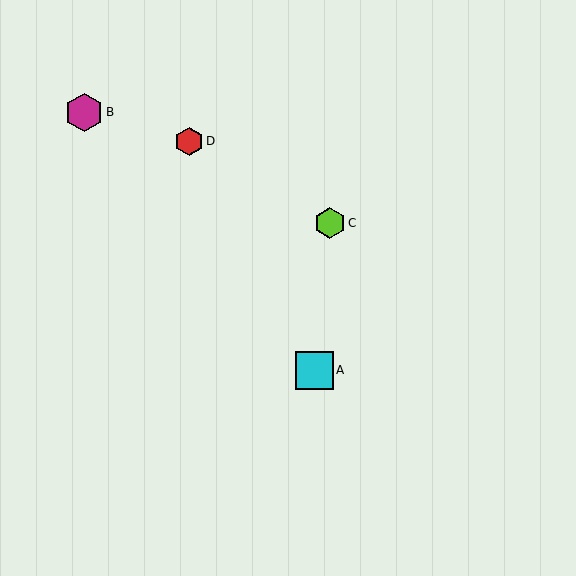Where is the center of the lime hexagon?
The center of the lime hexagon is at (330, 223).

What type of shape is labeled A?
Shape A is a cyan square.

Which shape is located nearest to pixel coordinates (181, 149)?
The red hexagon (labeled D) at (189, 141) is nearest to that location.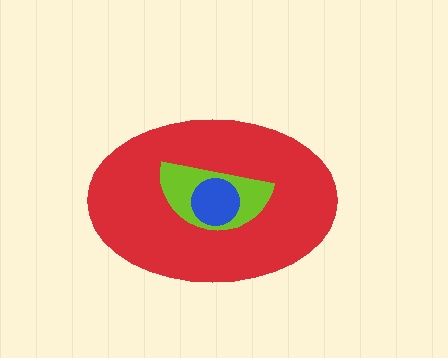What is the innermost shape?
The blue circle.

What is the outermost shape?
The red ellipse.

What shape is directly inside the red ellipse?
The lime semicircle.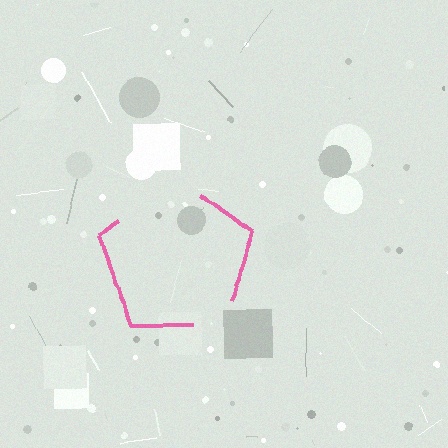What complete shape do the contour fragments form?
The contour fragments form a pentagon.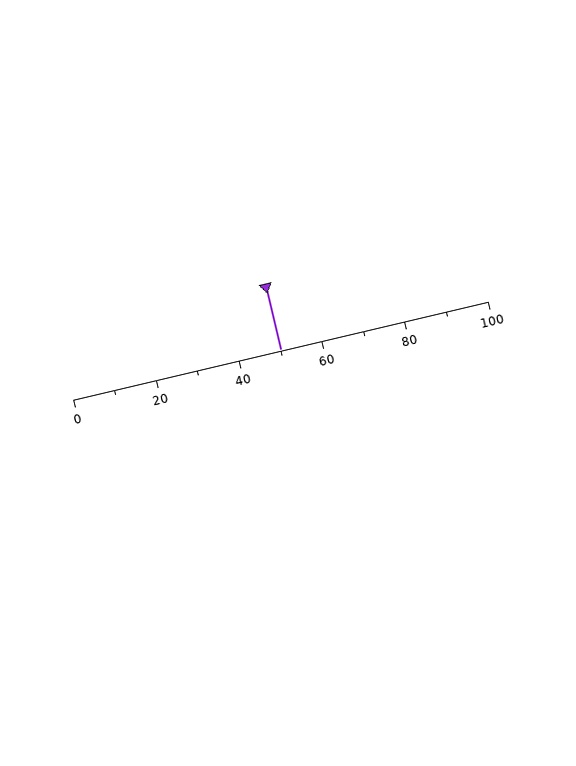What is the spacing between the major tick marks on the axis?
The major ticks are spaced 20 apart.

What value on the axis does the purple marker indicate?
The marker indicates approximately 50.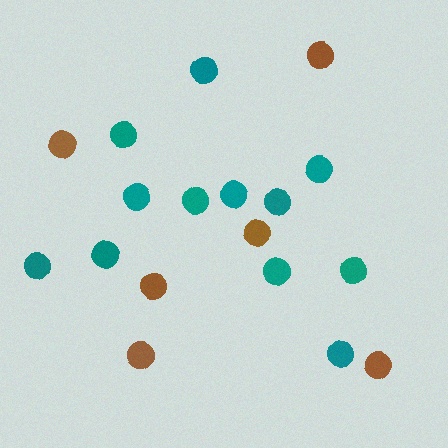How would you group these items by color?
There are 2 groups: one group of brown circles (6) and one group of teal circles (12).